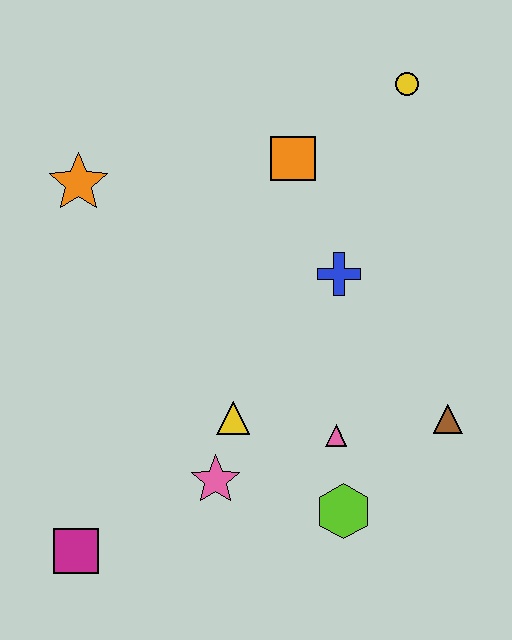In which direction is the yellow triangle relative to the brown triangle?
The yellow triangle is to the left of the brown triangle.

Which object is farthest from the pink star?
The yellow circle is farthest from the pink star.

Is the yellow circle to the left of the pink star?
No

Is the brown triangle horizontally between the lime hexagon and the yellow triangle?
No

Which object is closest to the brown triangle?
The pink triangle is closest to the brown triangle.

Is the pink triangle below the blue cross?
Yes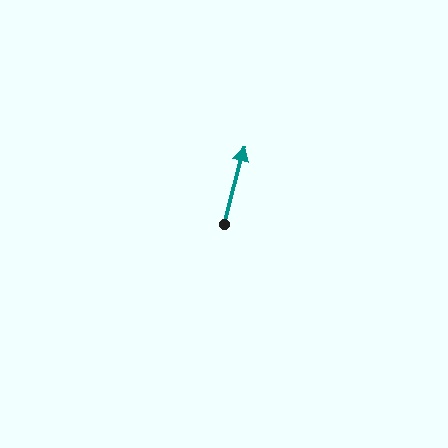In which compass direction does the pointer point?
North.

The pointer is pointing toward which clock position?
Roughly 12 o'clock.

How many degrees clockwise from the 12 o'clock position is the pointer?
Approximately 15 degrees.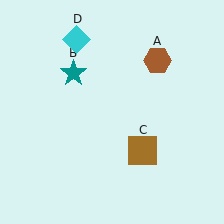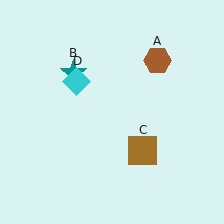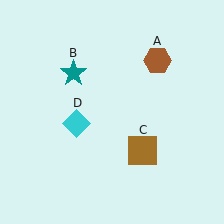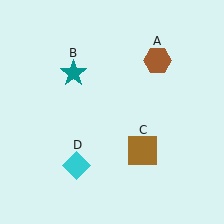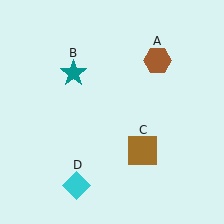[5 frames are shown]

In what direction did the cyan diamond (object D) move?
The cyan diamond (object D) moved down.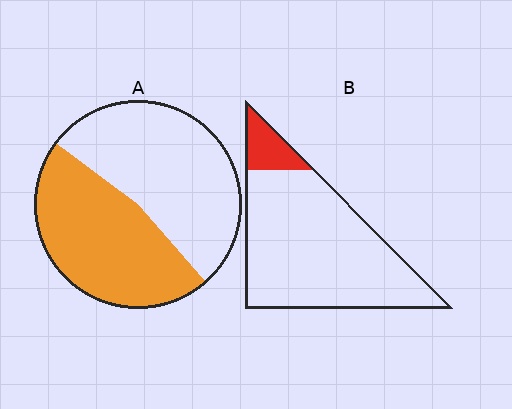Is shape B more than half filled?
No.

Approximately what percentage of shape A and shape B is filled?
A is approximately 45% and B is approximately 10%.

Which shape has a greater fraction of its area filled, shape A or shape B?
Shape A.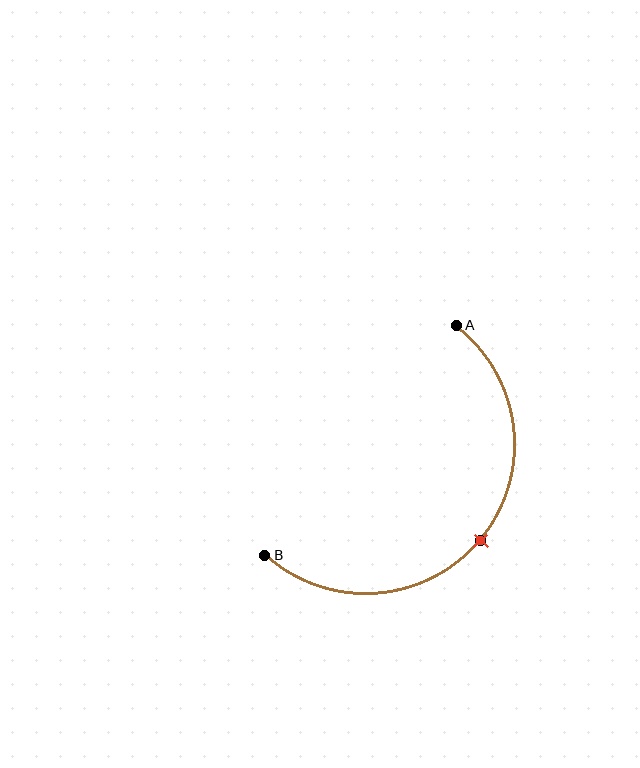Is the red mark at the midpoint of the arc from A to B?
Yes. The red mark lies on the arc at equal arc-length from both A and B — it is the arc midpoint.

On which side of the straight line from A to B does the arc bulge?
The arc bulges below and to the right of the straight line connecting A and B.